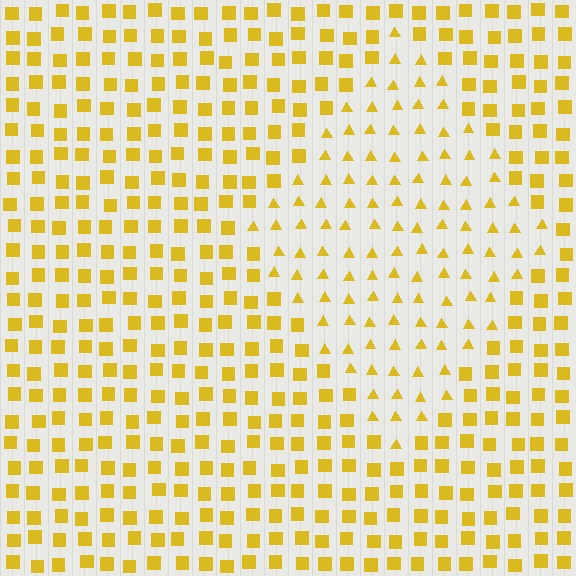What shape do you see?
I see a diamond.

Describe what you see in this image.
The image is filled with small yellow elements arranged in a uniform grid. A diamond-shaped region contains triangles, while the surrounding area contains squares. The boundary is defined purely by the change in element shape.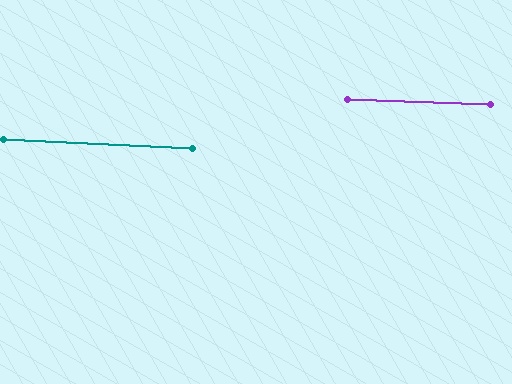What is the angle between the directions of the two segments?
Approximately 1 degree.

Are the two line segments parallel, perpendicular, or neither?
Parallel — their directions differ by only 1.3°.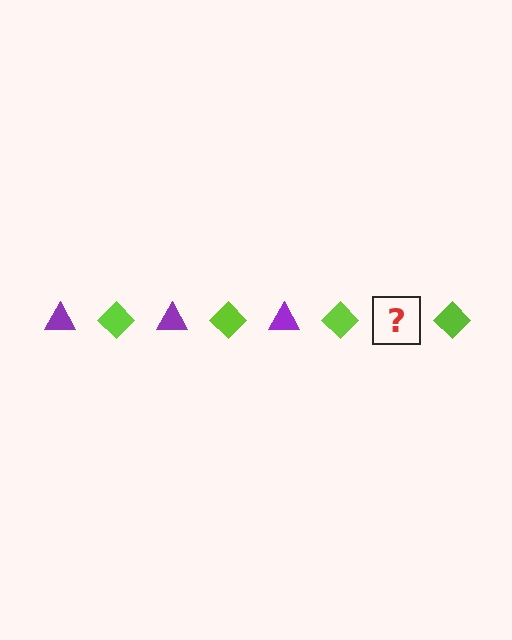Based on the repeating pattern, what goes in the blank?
The blank should be a purple triangle.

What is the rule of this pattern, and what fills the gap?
The rule is that the pattern alternates between purple triangle and lime diamond. The gap should be filled with a purple triangle.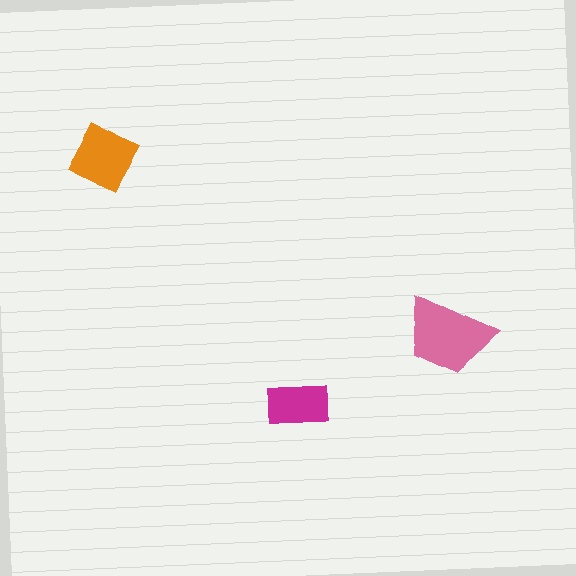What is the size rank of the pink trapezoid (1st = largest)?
1st.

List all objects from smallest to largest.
The magenta rectangle, the orange square, the pink trapezoid.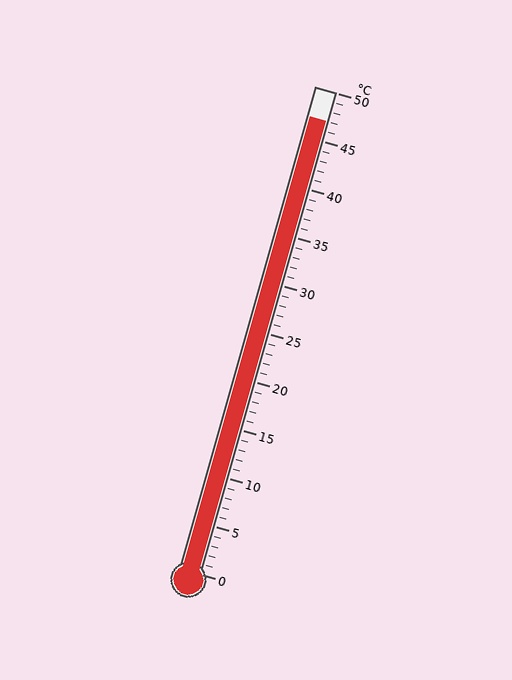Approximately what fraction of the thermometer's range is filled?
The thermometer is filled to approximately 95% of its range.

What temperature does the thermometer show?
The thermometer shows approximately 47°C.